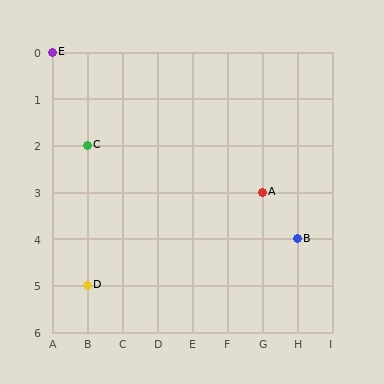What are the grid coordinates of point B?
Point B is at grid coordinates (H, 4).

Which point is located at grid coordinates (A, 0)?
Point E is at (A, 0).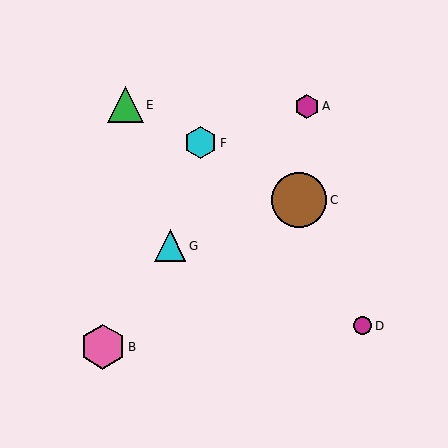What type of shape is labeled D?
Shape D is a magenta circle.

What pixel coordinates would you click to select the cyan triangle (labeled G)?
Click at (170, 246) to select the cyan triangle G.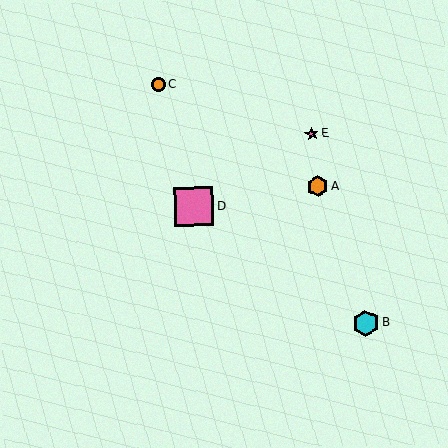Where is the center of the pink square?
The center of the pink square is at (194, 206).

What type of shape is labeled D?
Shape D is a pink square.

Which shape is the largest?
The pink square (labeled D) is the largest.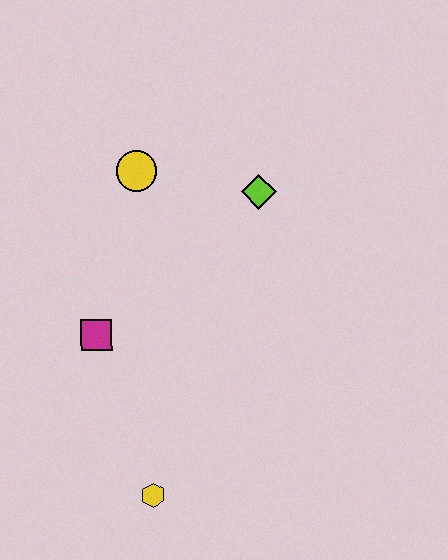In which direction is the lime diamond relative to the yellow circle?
The lime diamond is to the right of the yellow circle.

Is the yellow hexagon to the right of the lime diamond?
No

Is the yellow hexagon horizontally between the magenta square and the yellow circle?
No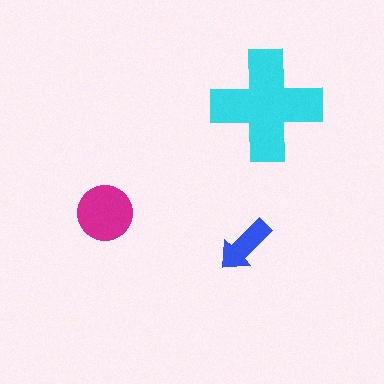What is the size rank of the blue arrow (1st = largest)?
3rd.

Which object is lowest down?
The blue arrow is bottommost.